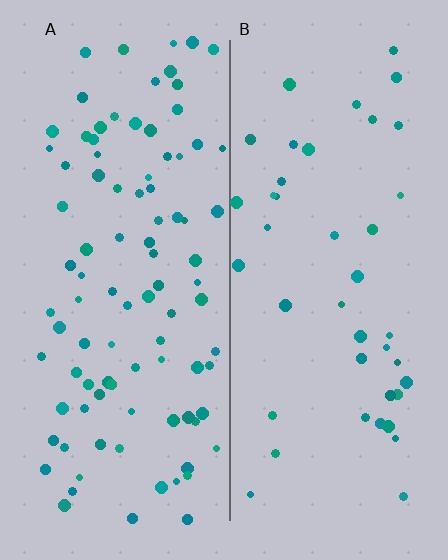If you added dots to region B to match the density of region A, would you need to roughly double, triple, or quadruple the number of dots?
Approximately double.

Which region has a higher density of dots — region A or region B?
A (the left).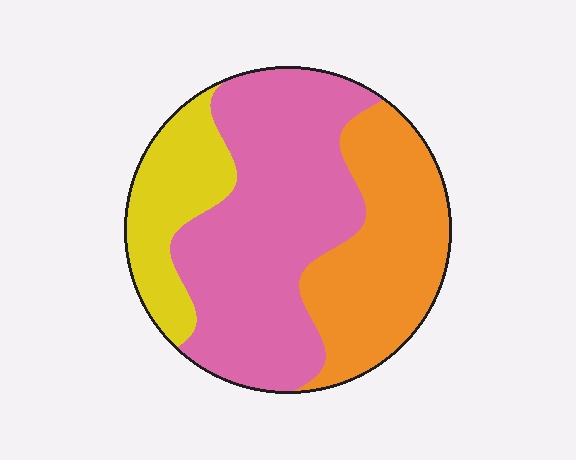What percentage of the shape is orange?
Orange takes up between a quarter and a half of the shape.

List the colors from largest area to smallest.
From largest to smallest: pink, orange, yellow.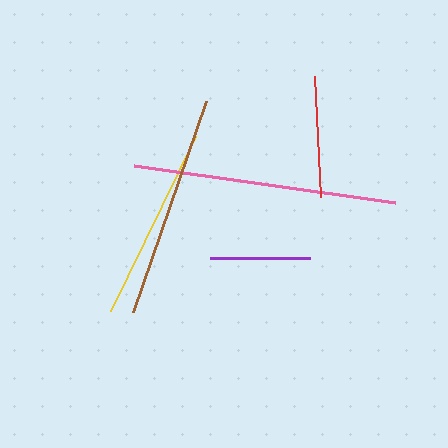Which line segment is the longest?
The pink line is the longest at approximately 264 pixels.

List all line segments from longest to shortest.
From longest to shortest: pink, brown, yellow, red, purple.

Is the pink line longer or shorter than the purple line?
The pink line is longer than the purple line.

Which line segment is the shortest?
The purple line is the shortest at approximately 100 pixels.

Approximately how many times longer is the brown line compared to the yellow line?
The brown line is approximately 1.1 times the length of the yellow line.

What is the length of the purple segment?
The purple segment is approximately 100 pixels long.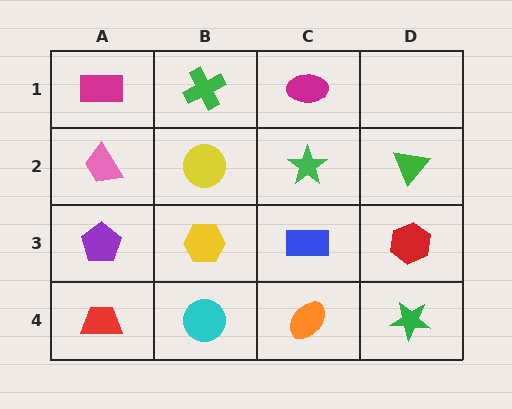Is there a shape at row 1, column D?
No, that cell is empty.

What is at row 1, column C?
A magenta ellipse.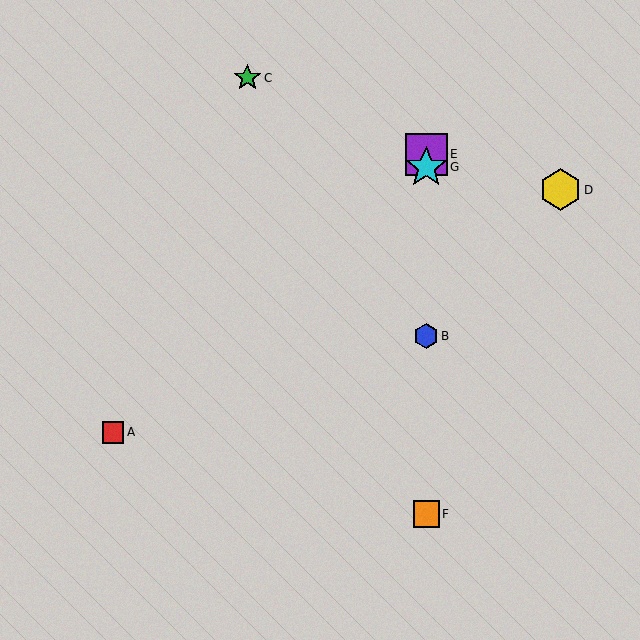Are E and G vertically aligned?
Yes, both are at x≈426.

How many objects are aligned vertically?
4 objects (B, E, F, G) are aligned vertically.